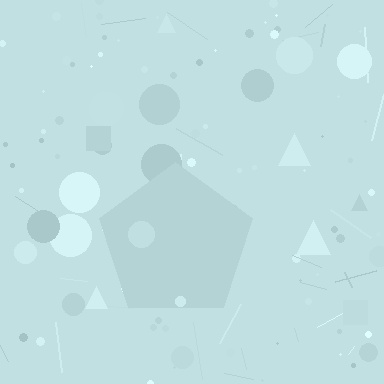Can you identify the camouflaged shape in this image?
The camouflaged shape is a pentagon.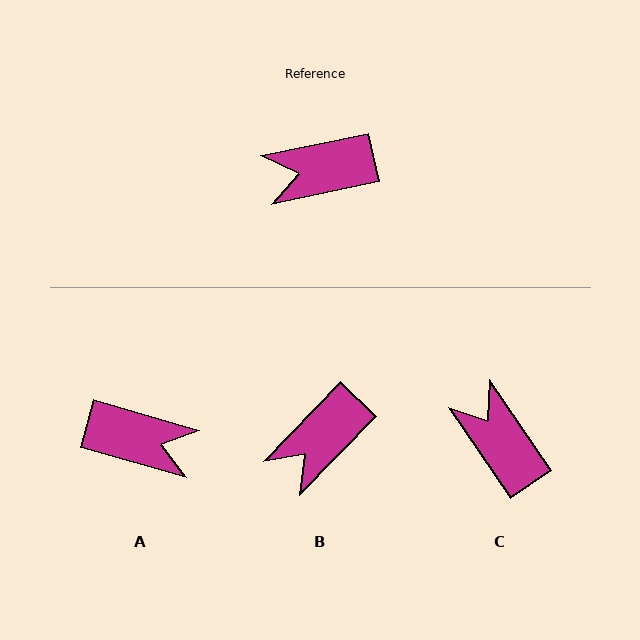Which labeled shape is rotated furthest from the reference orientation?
A, about 152 degrees away.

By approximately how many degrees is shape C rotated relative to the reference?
Approximately 67 degrees clockwise.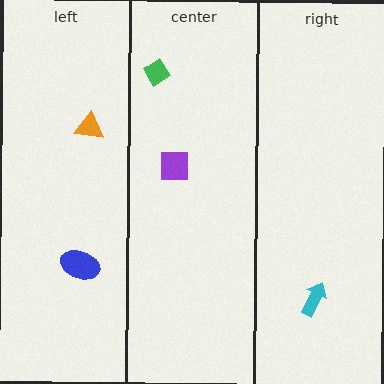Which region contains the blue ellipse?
The left region.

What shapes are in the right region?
The cyan arrow.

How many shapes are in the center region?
2.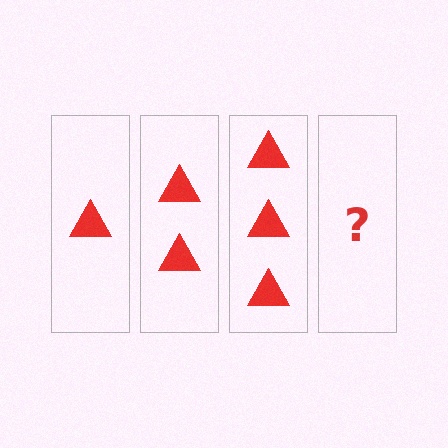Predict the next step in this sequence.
The next step is 4 triangles.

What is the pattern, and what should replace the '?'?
The pattern is that each step adds one more triangle. The '?' should be 4 triangles.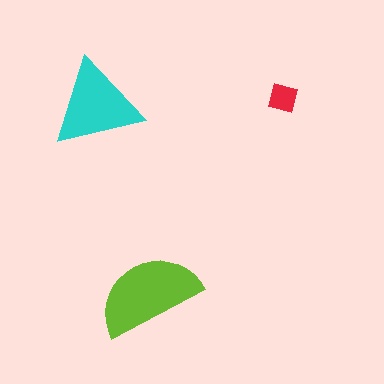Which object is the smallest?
The red square.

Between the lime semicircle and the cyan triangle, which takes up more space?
The lime semicircle.